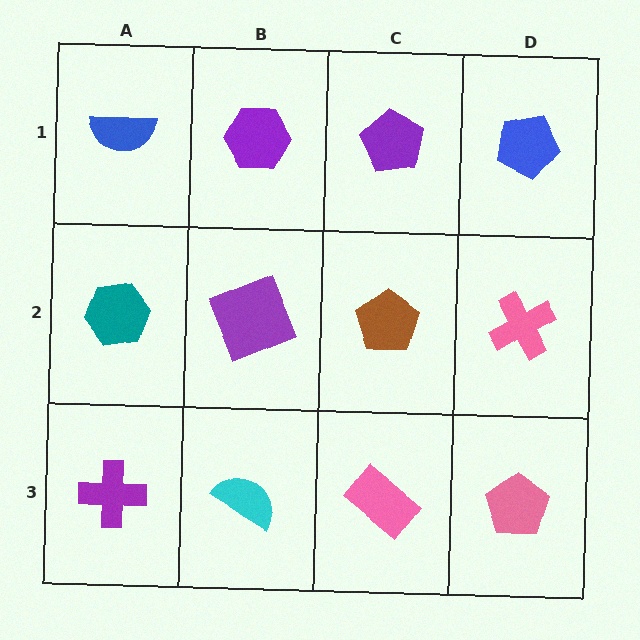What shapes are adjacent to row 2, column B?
A purple hexagon (row 1, column B), a cyan semicircle (row 3, column B), a teal hexagon (row 2, column A), a brown pentagon (row 2, column C).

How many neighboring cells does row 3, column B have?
3.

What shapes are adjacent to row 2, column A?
A blue semicircle (row 1, column A), a purple cross (row 3, column A), a purple square (row 2, column B).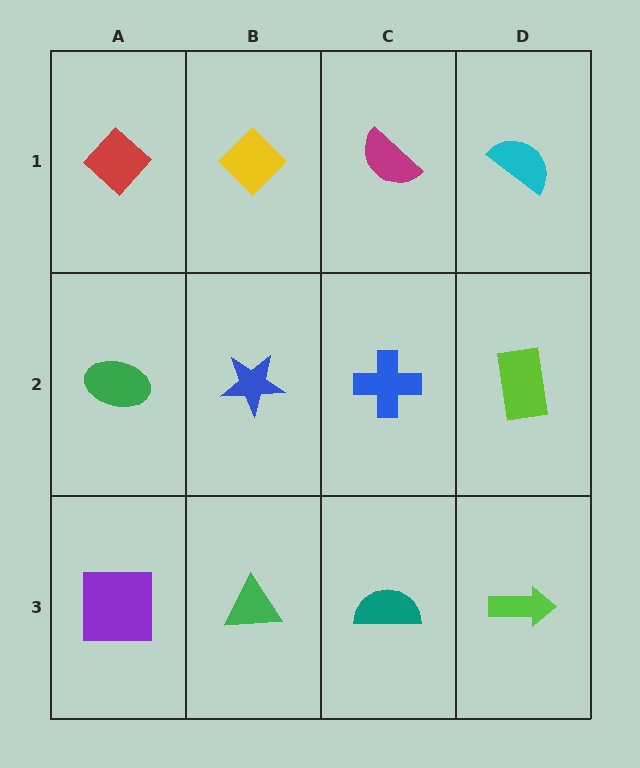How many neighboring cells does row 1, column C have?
3.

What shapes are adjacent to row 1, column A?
A green ellipse (row 2, column A), a yellow diamond (row 1, column B).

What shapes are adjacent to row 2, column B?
A yellow diamond (row 1, column B), a green triangle (row 3, column B), a green ellipse (row 2, column A), a blue cross (row 2, column C).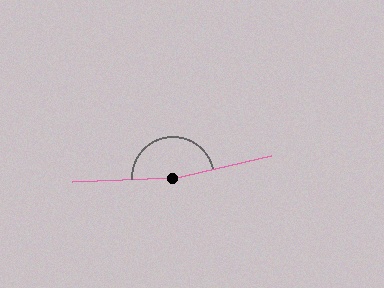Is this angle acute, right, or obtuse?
It is obtuse.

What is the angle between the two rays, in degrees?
Approximately 169 degrees.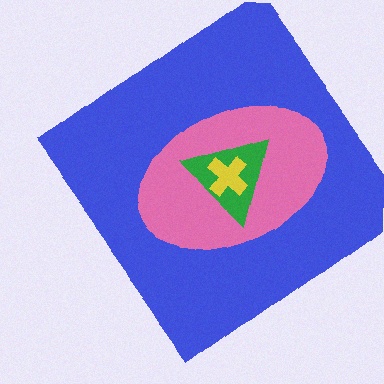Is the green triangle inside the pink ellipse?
Yes.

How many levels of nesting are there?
4.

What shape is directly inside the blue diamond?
The pink ellipse.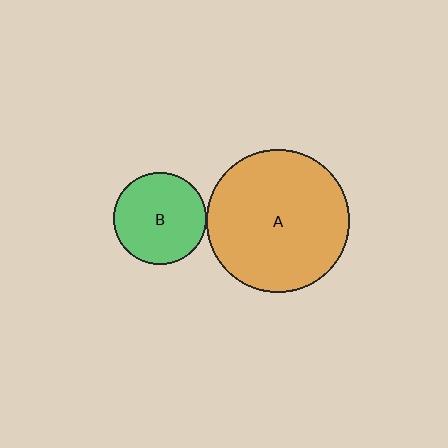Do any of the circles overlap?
No, none of the circles overlap.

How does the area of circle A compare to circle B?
Approximately 2.4 times.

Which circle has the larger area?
Circle A (orange).